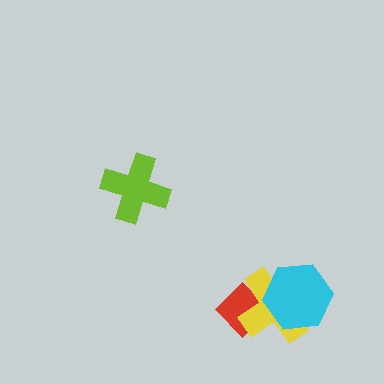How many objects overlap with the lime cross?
0 objects overlap with the lime cross.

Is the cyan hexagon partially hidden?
No, no other shape covers it.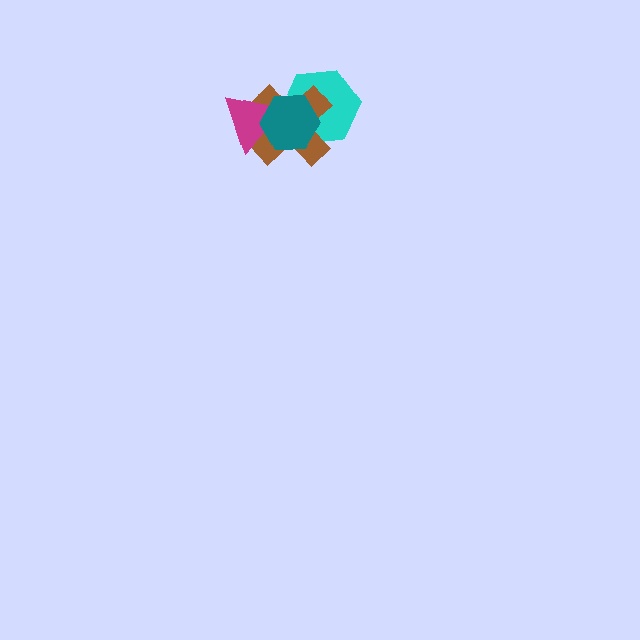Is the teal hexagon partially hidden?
No, no other shape covers it.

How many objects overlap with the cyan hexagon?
2 objects overlap with the cyan hexagon.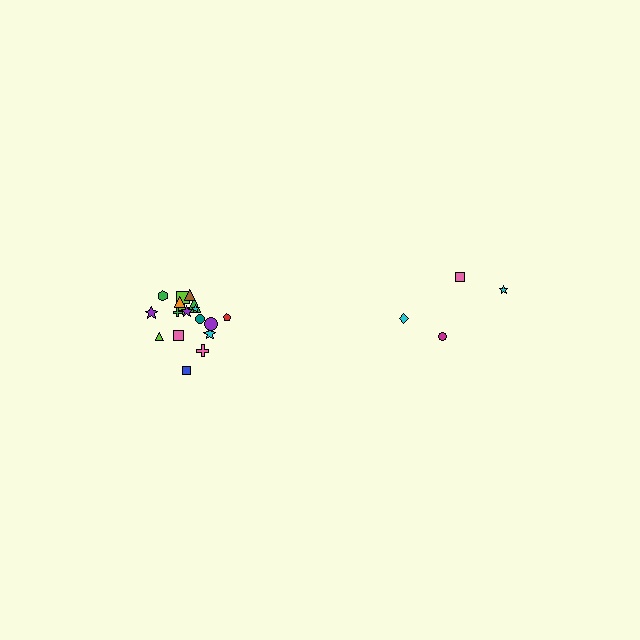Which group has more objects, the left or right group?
The left group.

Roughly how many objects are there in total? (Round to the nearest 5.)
Roughly 20 objects in total.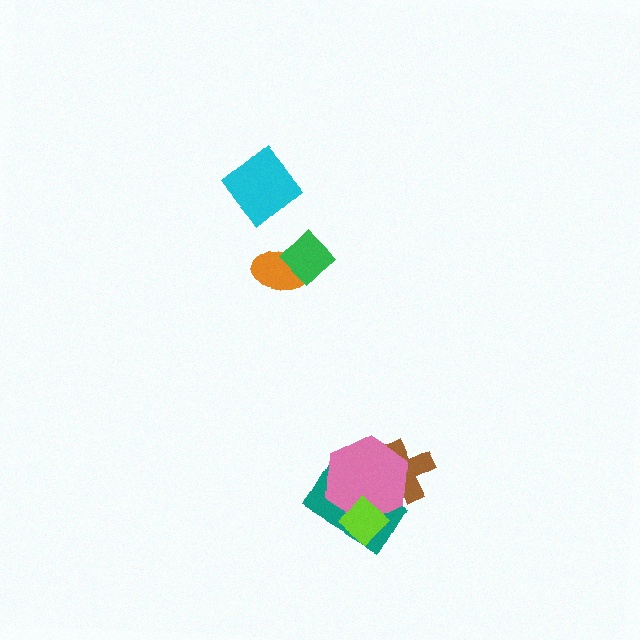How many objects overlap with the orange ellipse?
1 object overlaps with the orange ellipse.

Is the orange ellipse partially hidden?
Yes, it is partially covered by another shape.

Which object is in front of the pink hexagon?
The lime diamond is in front of the pink hexagon.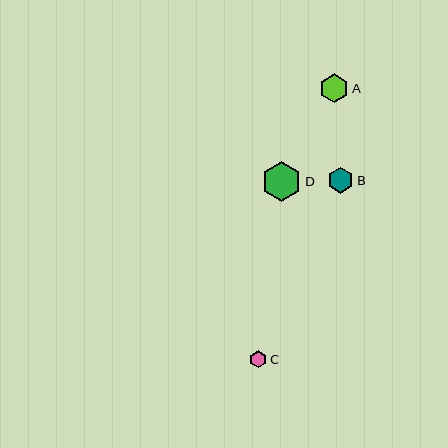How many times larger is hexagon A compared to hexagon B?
Hexagon A is approximately 1.1 times the size of hexagon B.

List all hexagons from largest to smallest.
From largest to smallest: D, A, B, C.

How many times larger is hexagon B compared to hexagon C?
Hexagon B is approximately 1.5 times the size of hexagon C.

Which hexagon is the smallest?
Hexagon C is the smallest with a size of approximately 17 pixels.